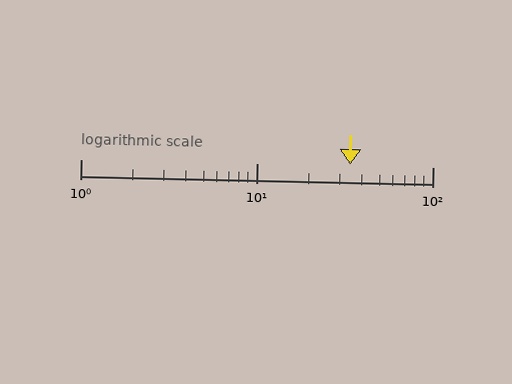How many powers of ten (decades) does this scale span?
The scale spans 2 decades, from 1 to 100.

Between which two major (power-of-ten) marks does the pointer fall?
The pointer is between 10 and 100.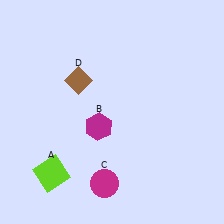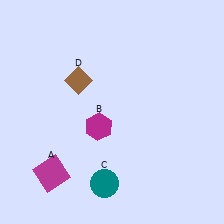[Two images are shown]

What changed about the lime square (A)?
In Image 1, A is lime. In Image 2, it changed to magenta.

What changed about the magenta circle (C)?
In Image 1, C is magenta. In Image 2, it changed to teal.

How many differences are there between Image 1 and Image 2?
There are 2 differences between the two images.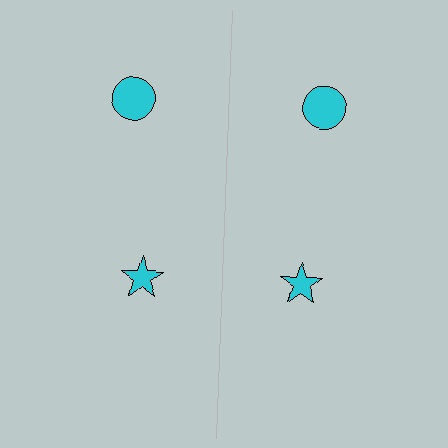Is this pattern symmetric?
Yes, this pattern has bilateral (reflection) symmetry.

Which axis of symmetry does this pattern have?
The pattern has a vertical axis of symmetry running through the center of the image.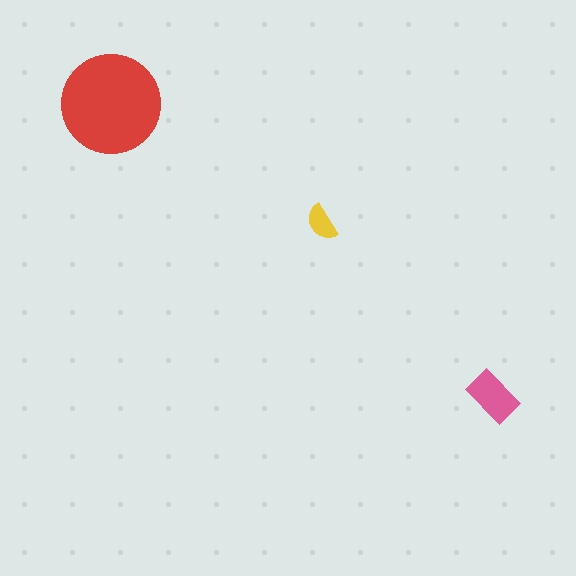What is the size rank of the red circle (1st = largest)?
1st.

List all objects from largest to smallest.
The red circle, the pink rectangle, the yellow semicircle.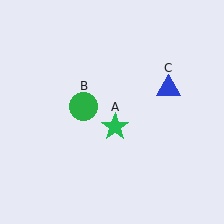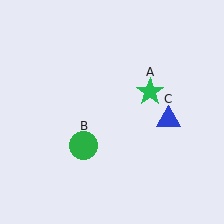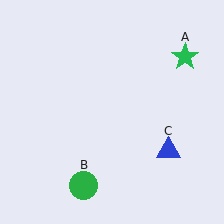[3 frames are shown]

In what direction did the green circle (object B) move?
The green circle (object B) moved down.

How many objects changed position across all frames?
3 objects changed position: green star (object A), green circle (object B), blue triangle (object C).